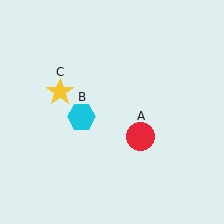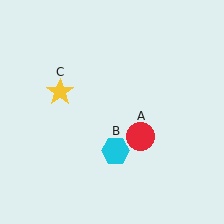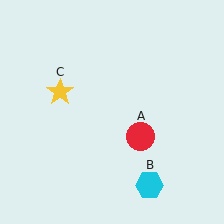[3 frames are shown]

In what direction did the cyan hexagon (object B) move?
The cyan hexagon (object B) moved down and to the right.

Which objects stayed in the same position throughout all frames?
Red circle (object A) and yellow star (object C) remained stationary.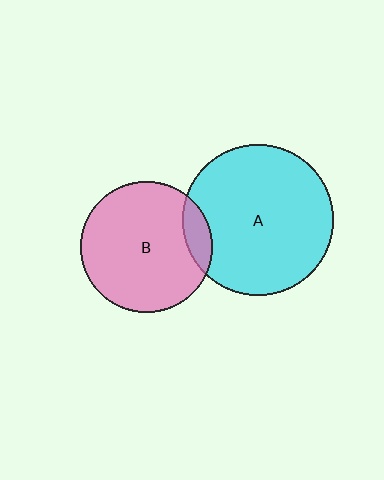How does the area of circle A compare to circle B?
Approximately 1.3 times.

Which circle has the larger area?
Circle A (cyan).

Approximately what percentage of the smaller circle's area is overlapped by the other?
Approximately 10%.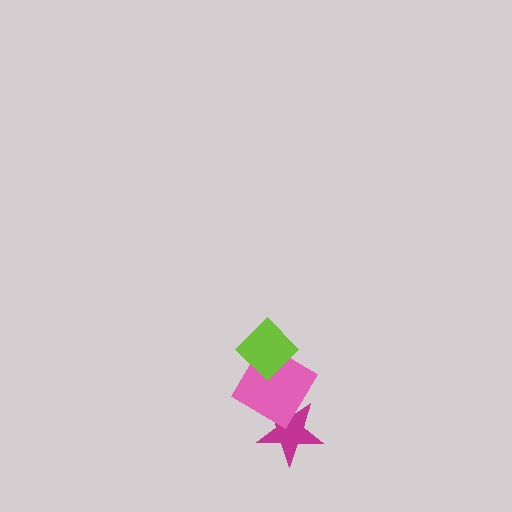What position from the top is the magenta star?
The magenta star is 3rd from the top.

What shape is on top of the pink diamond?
The lime diamond is on top of the pink diamond.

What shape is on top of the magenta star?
The pink diamond is on top of the magenta star.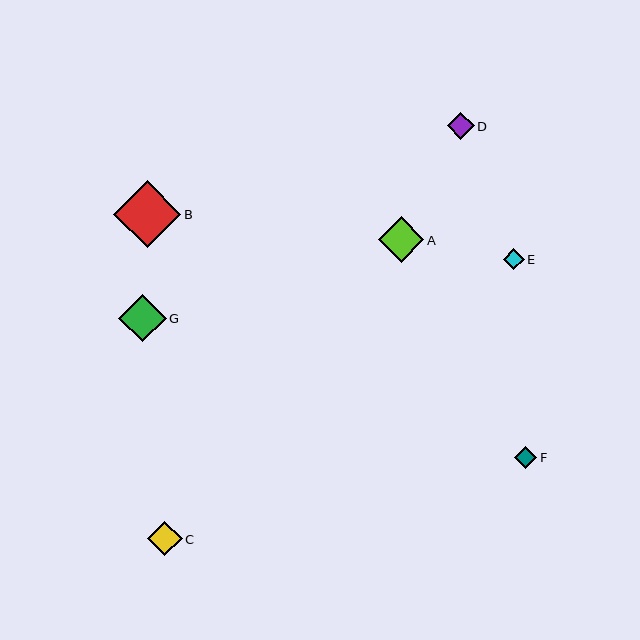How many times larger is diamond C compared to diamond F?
Diamond C is approximately 1.6 times the size of diamond F.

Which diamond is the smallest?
Diamond E is the smallest with a size of approximately 21 pixels.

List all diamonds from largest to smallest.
From largest to smallest: B, G, A, C, D, F, E.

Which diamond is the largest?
Diamond B is the largest with a size of approximately 67 pixels.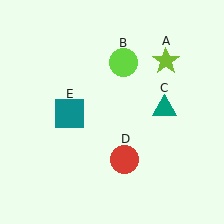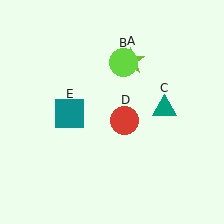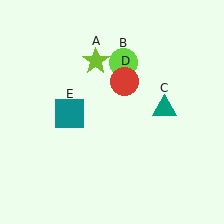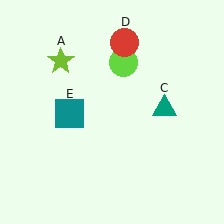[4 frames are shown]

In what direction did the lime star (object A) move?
The lime star (object A) moved left.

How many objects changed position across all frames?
2 objects changed position: lime star (object A), red circle (object D).